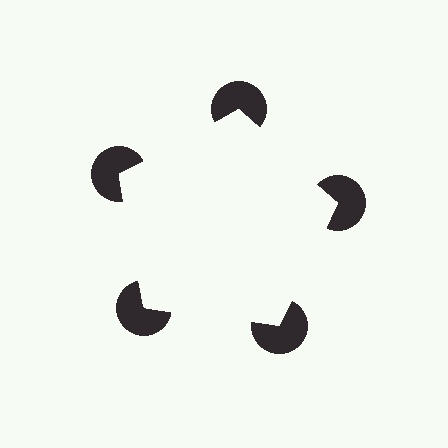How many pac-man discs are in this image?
There are 5 — one at each vertex of the illusory pentagon.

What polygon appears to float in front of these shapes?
An illusory pentagon — its edges are inferred from the aligned wedge cuts in the pac-man discs, not physically drawn.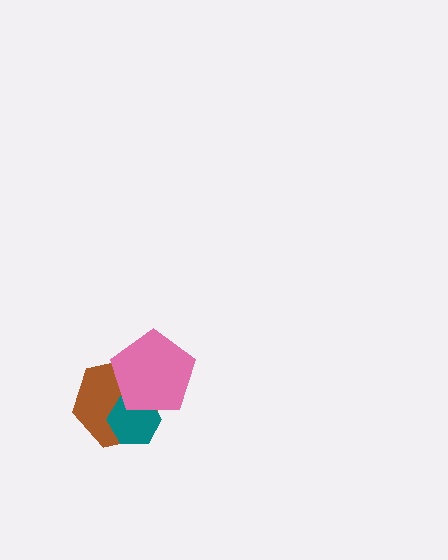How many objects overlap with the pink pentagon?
2 objects overlap with the pink pentagon.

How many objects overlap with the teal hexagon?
2 objects overlap with the teal hexagon.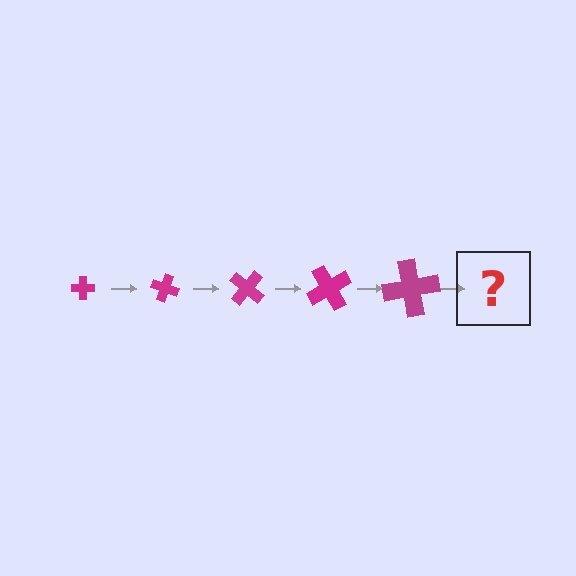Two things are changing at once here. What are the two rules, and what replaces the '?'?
The two rules are that the cross grows larger each step and it rotates 20 degrees each step. The '?' should be a cross, larger than the previous one and rotated 100 degrees from the start.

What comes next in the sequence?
The next element should be a cross, larger than the previous one and rotated 100 degrees from the start.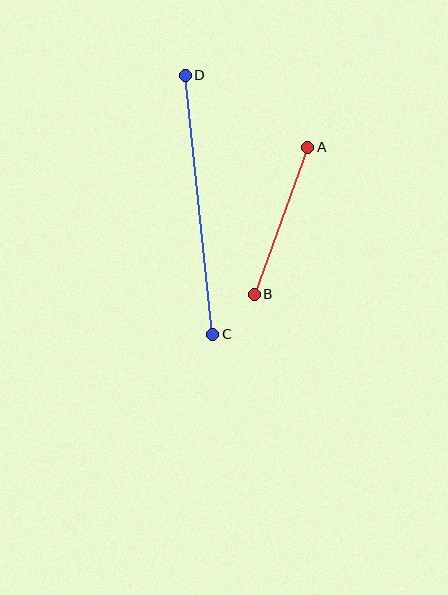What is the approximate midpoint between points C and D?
The midpoint is at approximately (199, 205) pixels.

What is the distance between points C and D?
The distance is approximately 260 pixels.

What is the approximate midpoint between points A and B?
The midpoint is at approximately (281, 221) pixels.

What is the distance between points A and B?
The distance is approximately 156 pixels.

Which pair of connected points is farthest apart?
Points C and D are farthest apart.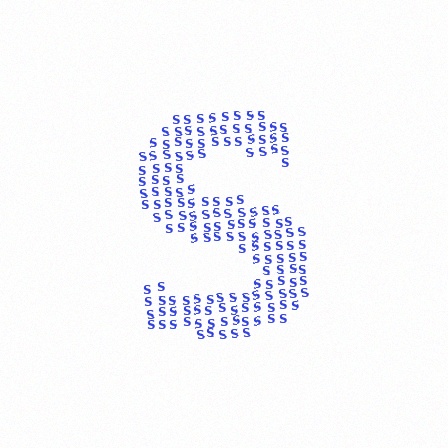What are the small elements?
The small elements are letter S's.